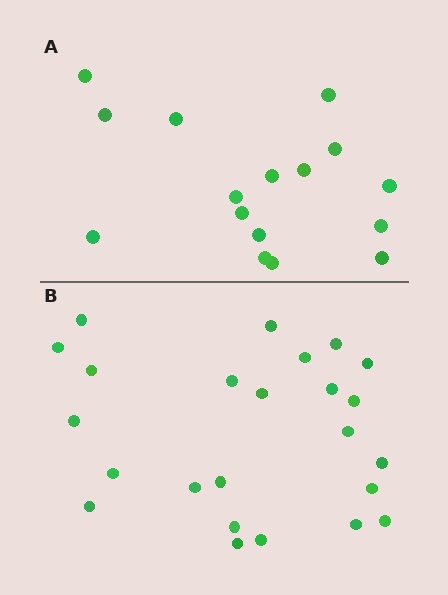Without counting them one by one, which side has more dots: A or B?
Region B (the bottom region) has more dots.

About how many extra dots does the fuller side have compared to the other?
Region B has roughly 8 or so more dots than region A.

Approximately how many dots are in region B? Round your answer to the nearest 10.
About 20 dots. (The exact count is 24, which rounds to 20.)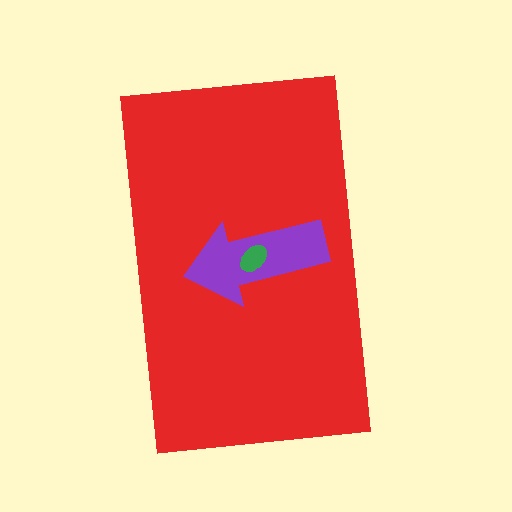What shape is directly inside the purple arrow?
The green ellipse.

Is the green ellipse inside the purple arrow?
Yes.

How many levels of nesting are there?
3.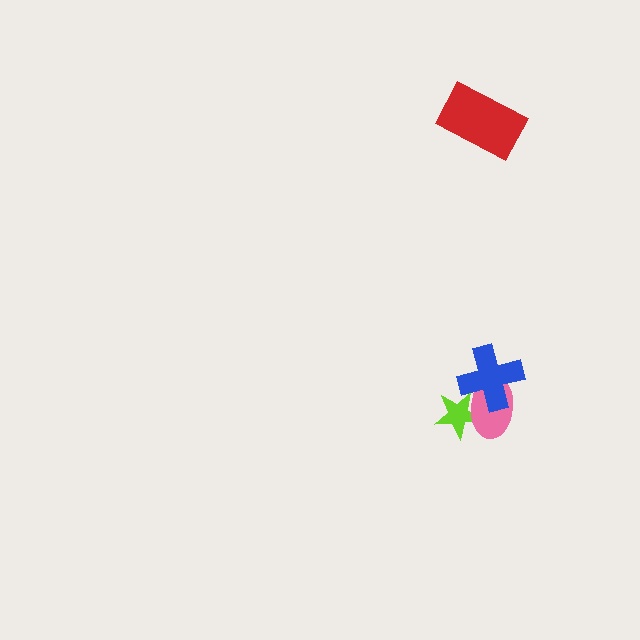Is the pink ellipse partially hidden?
Yes, it is partially covered by another shape.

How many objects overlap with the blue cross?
2 objects overlap with the blue cross.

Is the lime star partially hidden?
Yes, it is partially covered by another shape.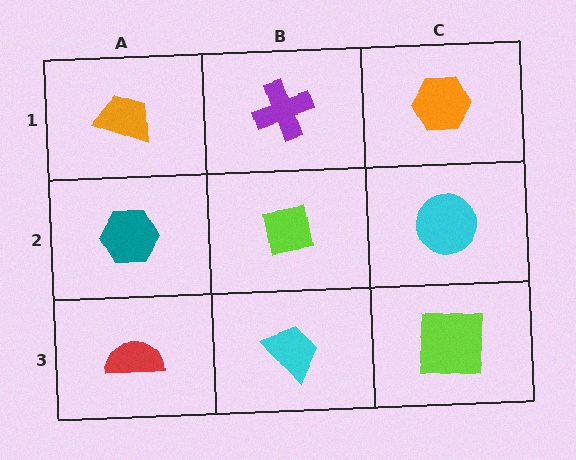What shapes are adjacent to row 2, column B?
A purple cross (row 1, column B), a cyan trapezoid (row 3, column B), a teal hexagon (row 2, column A), a cyan circle (row 2, column C).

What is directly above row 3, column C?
A cyan circle.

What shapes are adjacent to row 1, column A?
A teal hexagon (row 2, column A), a purple cross (row 1, column B).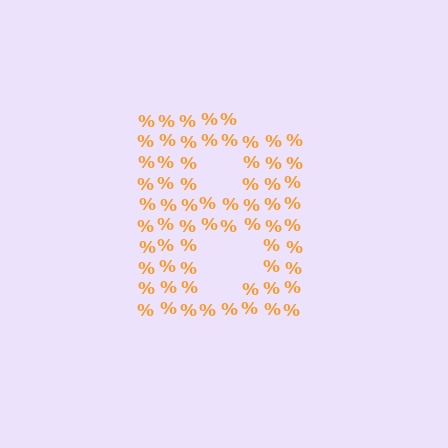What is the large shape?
The large shape is the letter B.